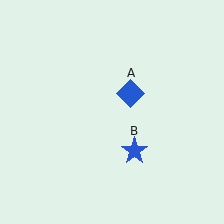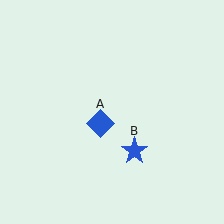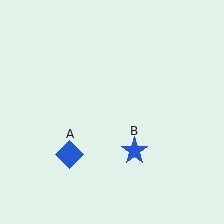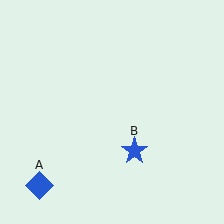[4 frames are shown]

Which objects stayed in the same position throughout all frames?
Blue star (object B) remained stationary.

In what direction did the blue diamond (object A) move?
The blue diamond (object A) moved down and to the left.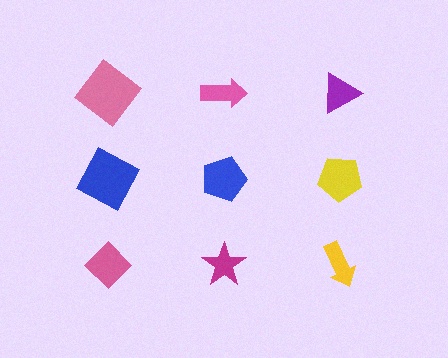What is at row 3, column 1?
A pink diamond.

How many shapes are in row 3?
3 shapes.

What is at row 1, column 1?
A pink diamond.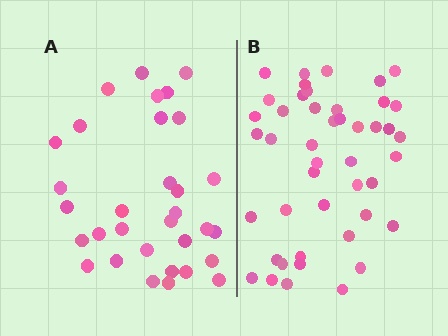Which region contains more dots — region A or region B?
Region B (the right region) has more dots.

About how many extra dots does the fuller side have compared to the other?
Region B has approximately 15 more dots than region A.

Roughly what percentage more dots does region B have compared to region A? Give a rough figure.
About 40% more.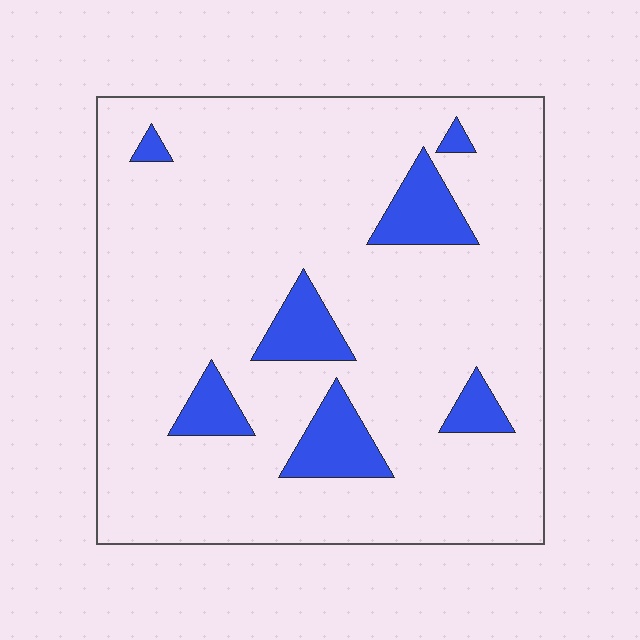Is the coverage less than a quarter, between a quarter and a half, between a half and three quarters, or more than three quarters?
Less than a quarter.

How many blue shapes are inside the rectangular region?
7.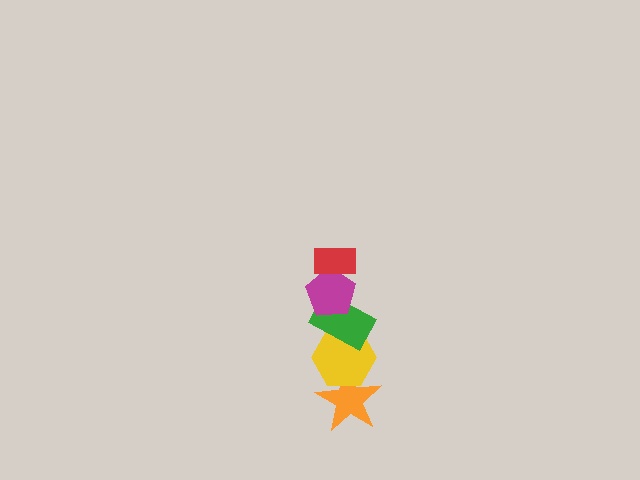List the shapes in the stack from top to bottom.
From top to bottom: the red rectangle, the magenta pentagon, the green rectangle, the yellow hexagon, the orange star.